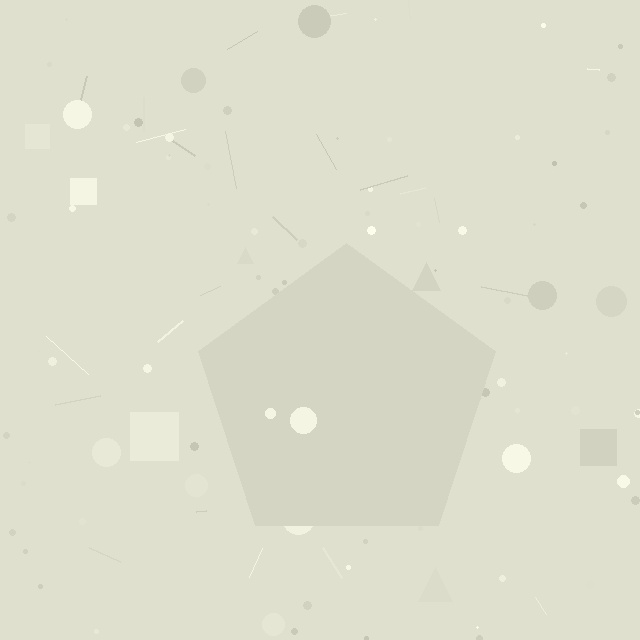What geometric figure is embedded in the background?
A pentagon is embedded in the background.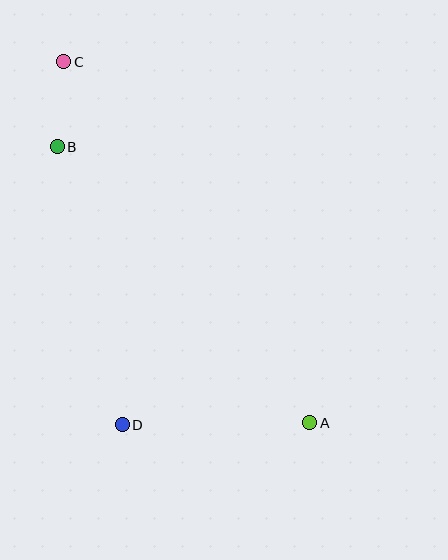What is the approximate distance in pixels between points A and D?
The distance between A and D is approximately 188 pixels.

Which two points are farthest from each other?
Points A and C are farthest from each other.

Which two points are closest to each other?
Points B and C are closest to each other.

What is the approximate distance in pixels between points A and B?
The distance between A and B is approximately 374 pixels.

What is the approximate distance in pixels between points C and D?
The distance between C and D is approximately 368 pixels.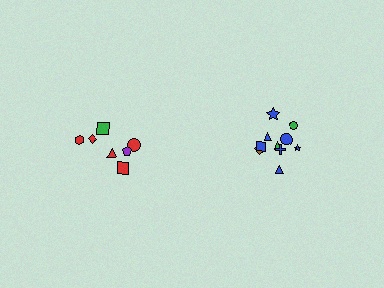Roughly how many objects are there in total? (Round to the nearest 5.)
Roughly 15 objects in total.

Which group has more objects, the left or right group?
The right group.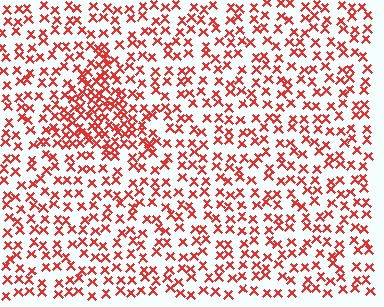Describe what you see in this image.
The image contains small red elements arranged at two different densities. A triangle-shaped region is visible where the elements are more densely packed than the surrounding area.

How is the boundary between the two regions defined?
The boundary is defined by a change in element density (approximately 2.1x ratio). All elements are the same color, size, and shape.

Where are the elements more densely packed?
The elements are more densely packed inside the triangle boundary.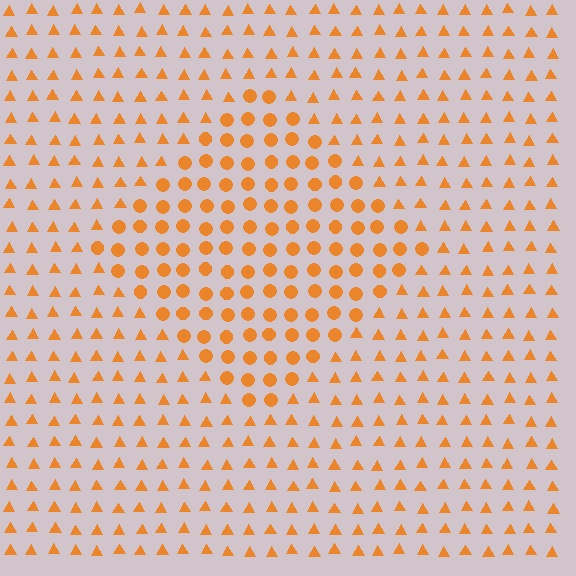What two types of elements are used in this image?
The image uses circles inside the diamond region and triangles outside it.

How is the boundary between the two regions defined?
The boundary is defined by a change in element shape: circles inside vs. triangles outside. All elements share the same color and spacing.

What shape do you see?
I see a diamond.